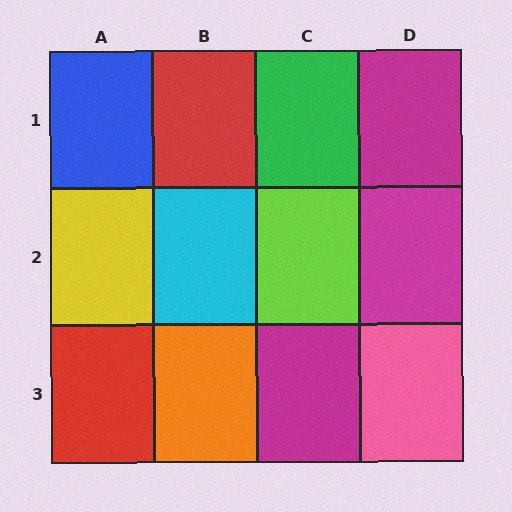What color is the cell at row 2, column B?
Cyan.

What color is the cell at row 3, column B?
Orange.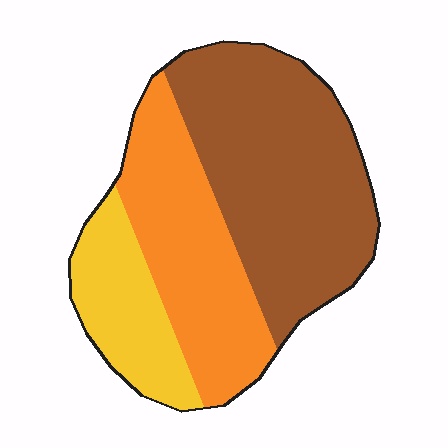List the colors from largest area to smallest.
From largest to smallest: brown, orange, yellow.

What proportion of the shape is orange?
Orange takes up about one third (1/3) of the shape.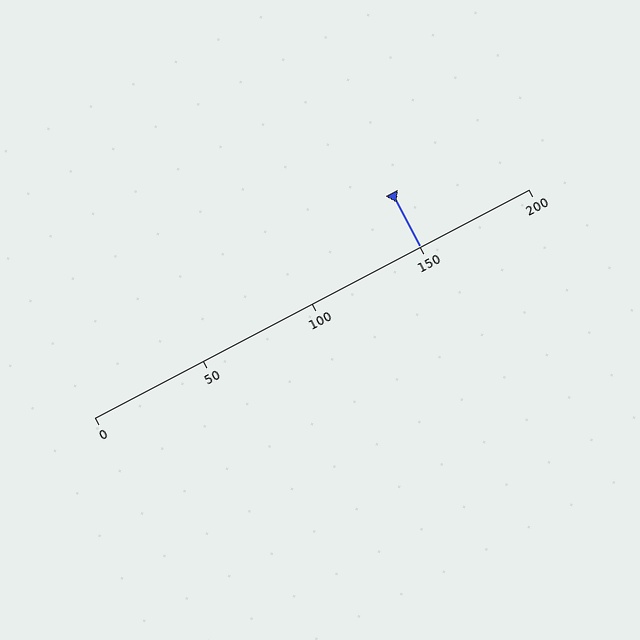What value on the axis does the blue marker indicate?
The marker indicates approximately 150.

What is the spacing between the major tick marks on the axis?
The major ticks are spaced 50 apart.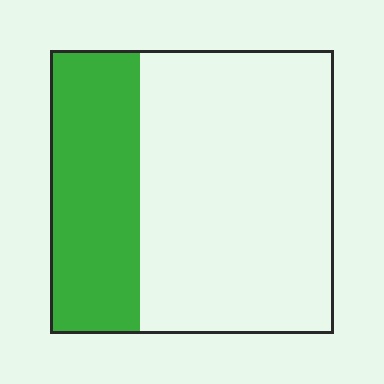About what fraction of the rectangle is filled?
About one third (1/3).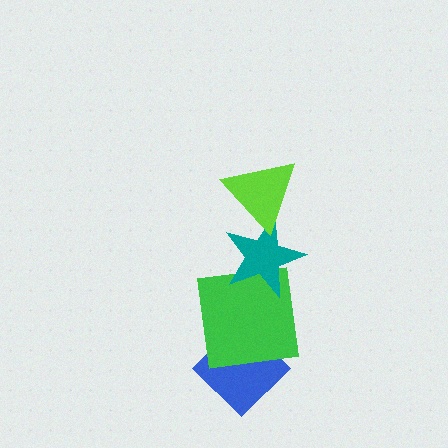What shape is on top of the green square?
The teal star is on top of the green square.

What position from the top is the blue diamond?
The blue diamond is 4th from the top.